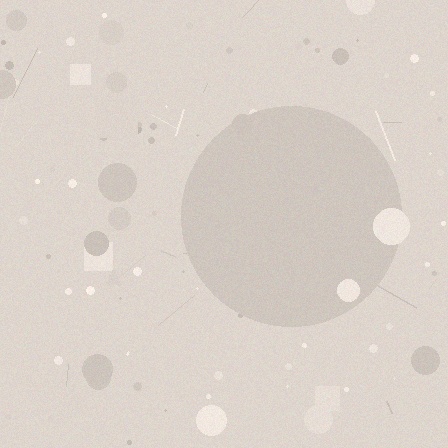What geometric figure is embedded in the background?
A circle is embedded in the background.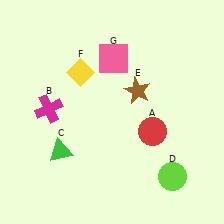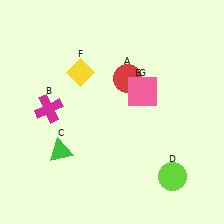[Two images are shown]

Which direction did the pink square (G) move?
The pink square (G) moved down.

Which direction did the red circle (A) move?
The red circle (A) moved up.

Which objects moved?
The objects that moved are: the red circle (A), the pink square (G).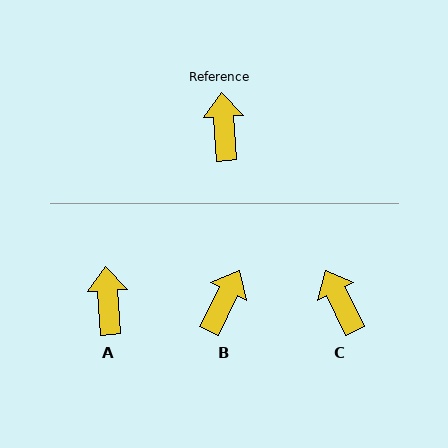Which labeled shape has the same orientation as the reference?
A.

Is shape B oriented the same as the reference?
No, it is off by about 30 degrees.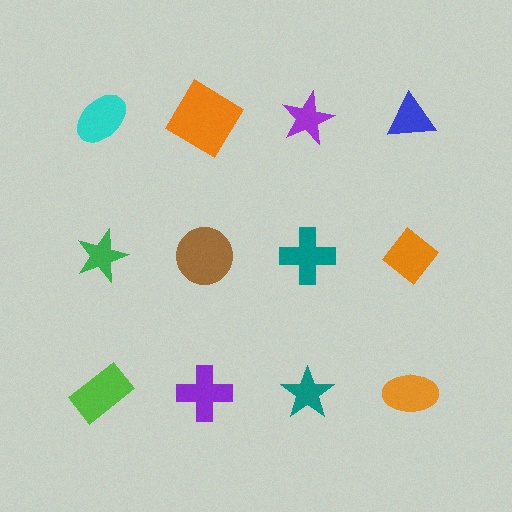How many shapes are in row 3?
4 shapes.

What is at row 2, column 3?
A teal cross.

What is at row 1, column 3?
A purple star.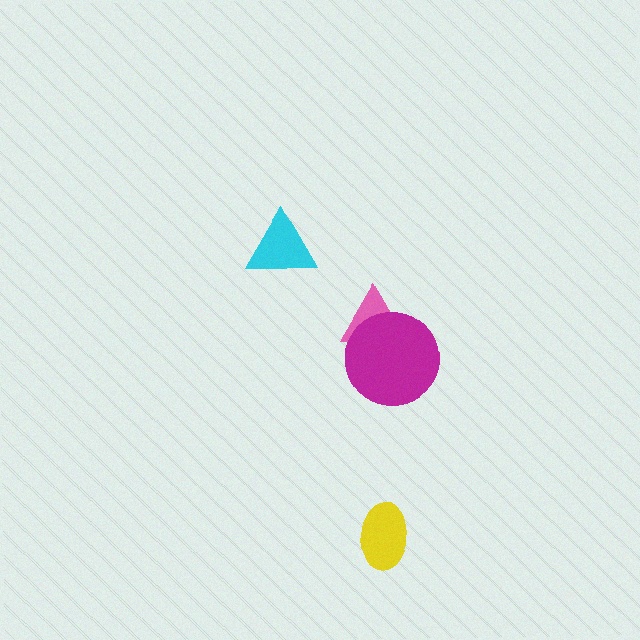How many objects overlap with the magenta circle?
1 object overlaps with the magenta circle.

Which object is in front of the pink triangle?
The magenta circle is in front of the pink triangle.